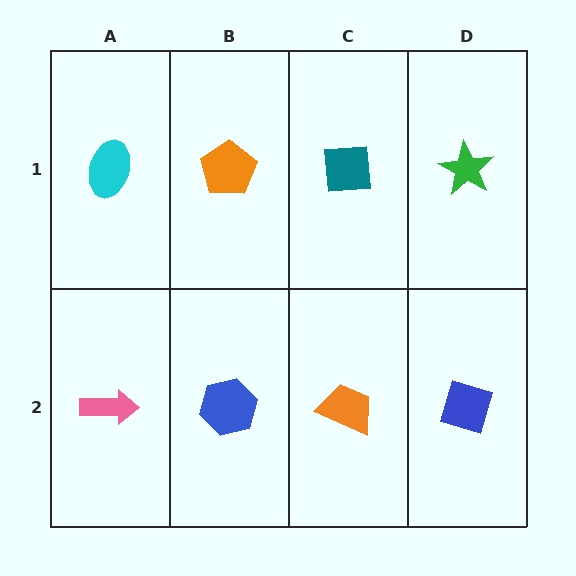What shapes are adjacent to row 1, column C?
An orange trapezoid (row 2, column C), an orange pentagon (row 1, column B), a green star (row 1, column D).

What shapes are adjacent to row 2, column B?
An orange pentagon (row 1, column B), a pink arrow (row 2, column A), an orange trapezoid (row 2, column C).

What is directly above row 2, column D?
A green star.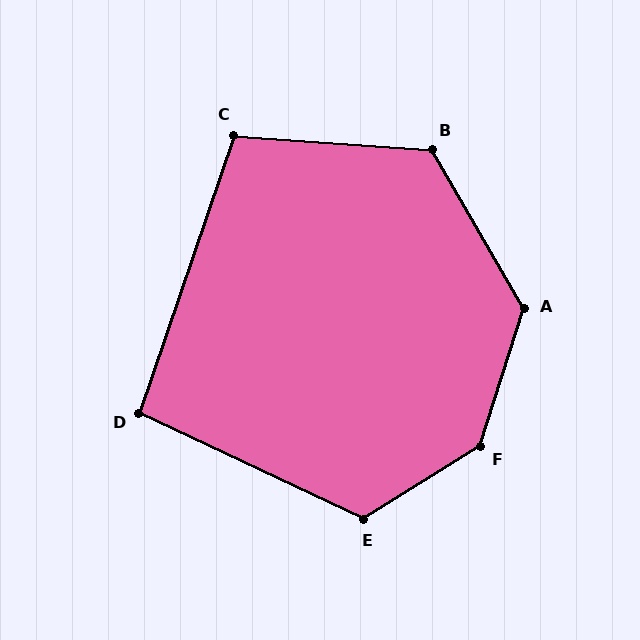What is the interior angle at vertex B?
Approximately 124 degrees (obtuse).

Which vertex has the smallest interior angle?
D, at approximately 96 degrees.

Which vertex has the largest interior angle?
F, at approximately 139 degrees.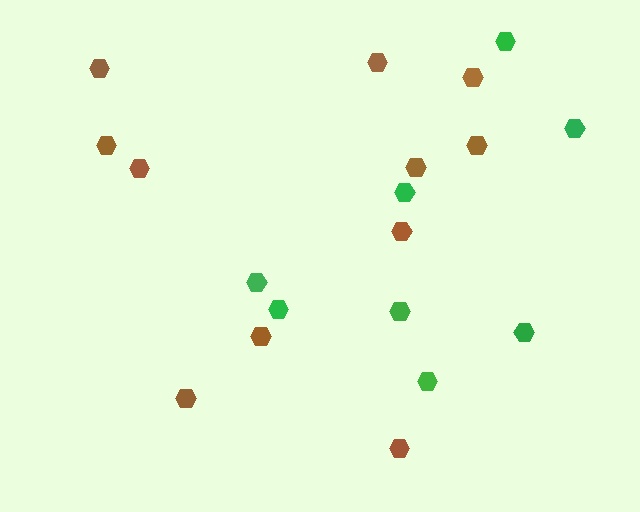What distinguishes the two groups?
There are 2 groups: one group of green hexagons (8) and one group of brown hexagons (11).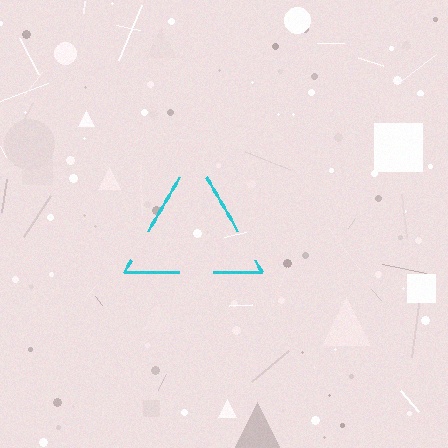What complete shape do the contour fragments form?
The contour fragments form a triangle.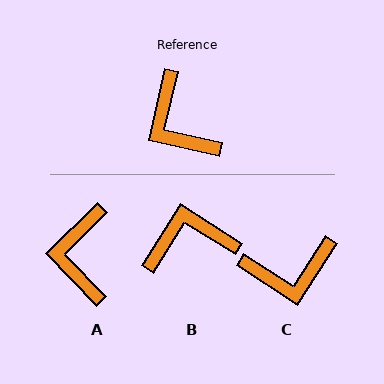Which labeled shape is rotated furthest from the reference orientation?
B, about 109 degrees away.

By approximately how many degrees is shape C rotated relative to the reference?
Approximately 70 degrees counter-clockwise.